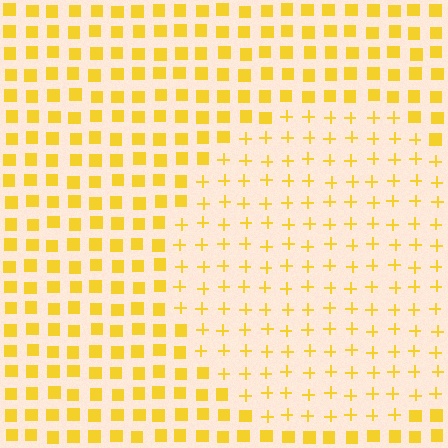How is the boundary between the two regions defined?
The boundary is defined by a change in element shape: plus signs inside vs. squares outside. All elements share the same color and spacing.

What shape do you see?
I see a circle.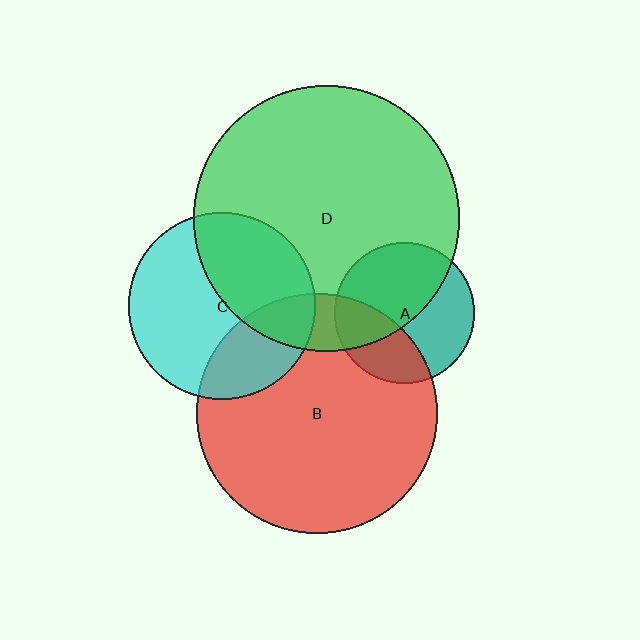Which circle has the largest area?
Circle D (green).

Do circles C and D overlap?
Yes.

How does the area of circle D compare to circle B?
Approximately 1.2 times.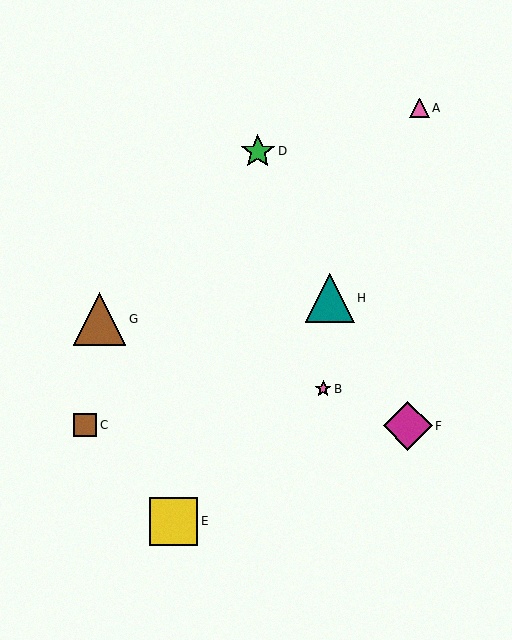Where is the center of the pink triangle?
The center of the pink triangle is at (420, 108).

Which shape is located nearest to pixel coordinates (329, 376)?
The pink star (labeled B) at (323, 389) is nearest to that location.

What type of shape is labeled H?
Shape H is a teal triangle.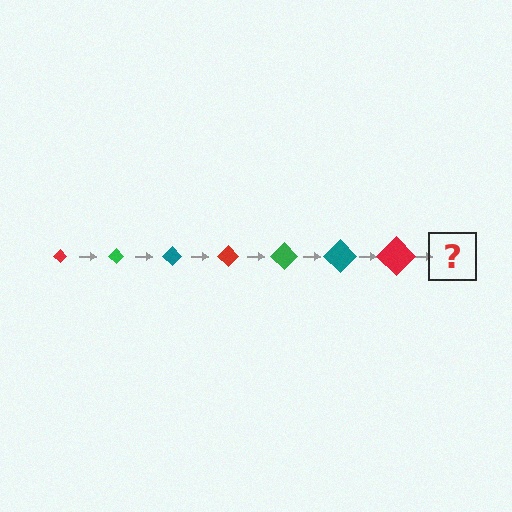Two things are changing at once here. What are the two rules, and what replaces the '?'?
The two rules are that the diamond grows larger each step and the color cycles through red, green, and teal. The '?' should be a green diamond, larger than the previous one.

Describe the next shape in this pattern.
It should be a green diamond, larger than the previous one.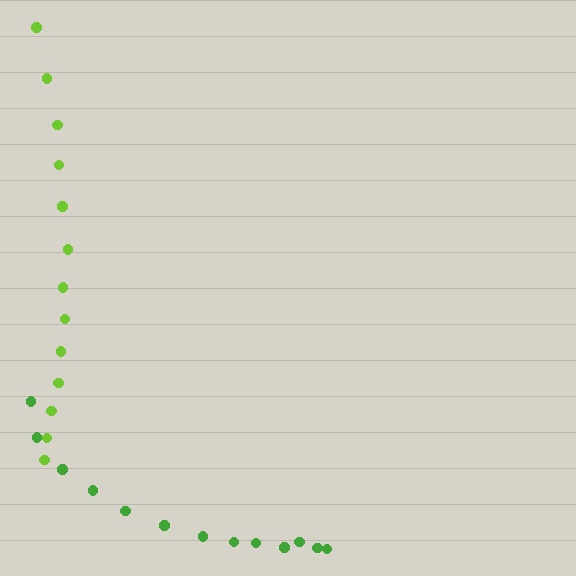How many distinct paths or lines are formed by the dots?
There are 2 distinct paths.